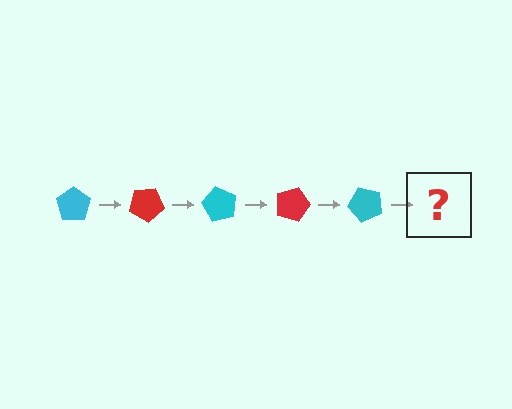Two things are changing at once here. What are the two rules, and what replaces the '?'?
The two rules are that it rotates 30 degrees each step and the color cycles through cyan and red. The '?' should be a red pentagon, rotated 150 degrees from the start.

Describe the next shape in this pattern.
It should be a red pentagon, rotated 150 degrees from the start.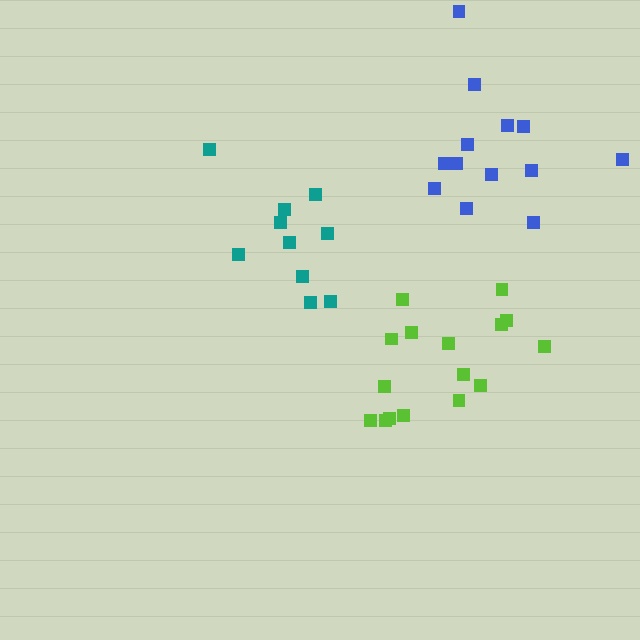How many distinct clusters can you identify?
There are 3 distinct clusters.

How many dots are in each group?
Group 1: 10 dots, Group 2: 13 dots, Group 3: 16 dots (39 total).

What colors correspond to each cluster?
The clusters are colored: teal, blue, lime.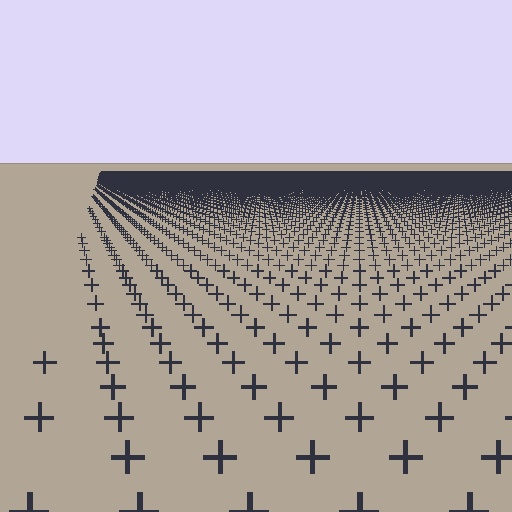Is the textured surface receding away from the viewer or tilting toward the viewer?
The surface is receding away from the viewer. Texture elements get smaller and denser toward the top.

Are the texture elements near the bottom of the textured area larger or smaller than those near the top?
Larger. Near the bottom, elements are closer to the viewer and appear at a bigger on-screen size.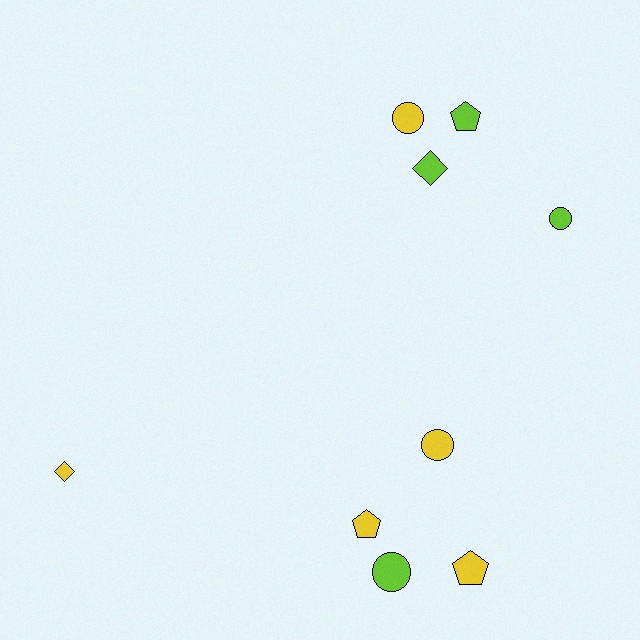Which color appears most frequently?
Yellow, with 5 objects.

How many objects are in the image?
There are 9 objects.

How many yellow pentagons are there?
There are 2 yellow pentagons.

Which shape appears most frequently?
Circle, with 4 objects.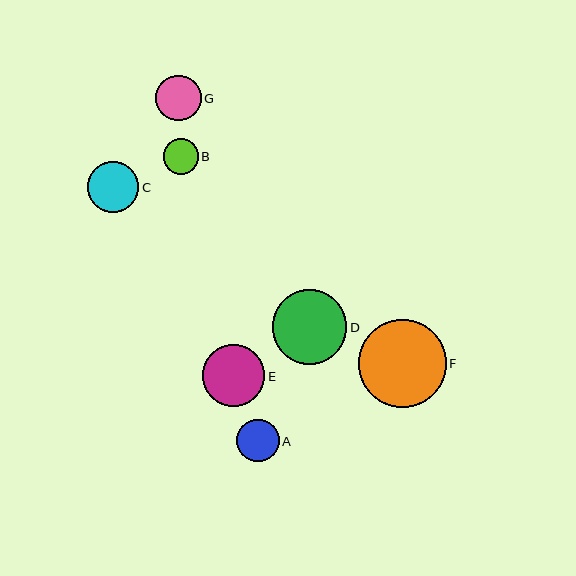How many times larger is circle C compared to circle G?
Circle C is approximately 1.1 times the size of circle G.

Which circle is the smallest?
Circle B is the smallest with a size of approximately 35 pixels.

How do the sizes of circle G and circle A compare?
Circle G and circle A are approximately the same size.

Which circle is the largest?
Circle F is the largest with a size of approximately 88 pixels.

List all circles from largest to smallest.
From largest to smallest: F, D, E, C, G, A, B.